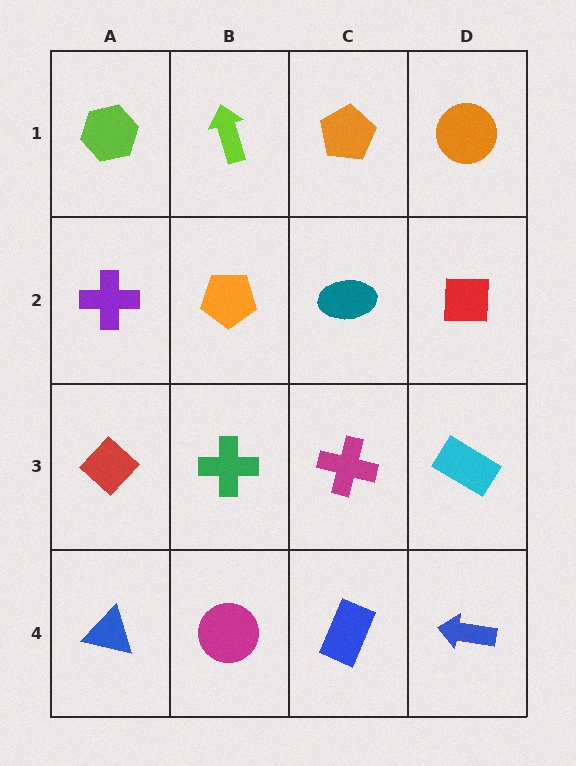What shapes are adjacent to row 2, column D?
An orange circle (row 1, column D), a cyan rectangle (row 3, column D), a teal ellipse (row 2, column C).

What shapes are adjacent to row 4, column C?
A magenta cross (row 3, column C), a magenta circle (row 4, column B), a blue arrow (row 4, column D).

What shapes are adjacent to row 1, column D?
A red square (row 2, column D), an orange pentagon (row 1, column C).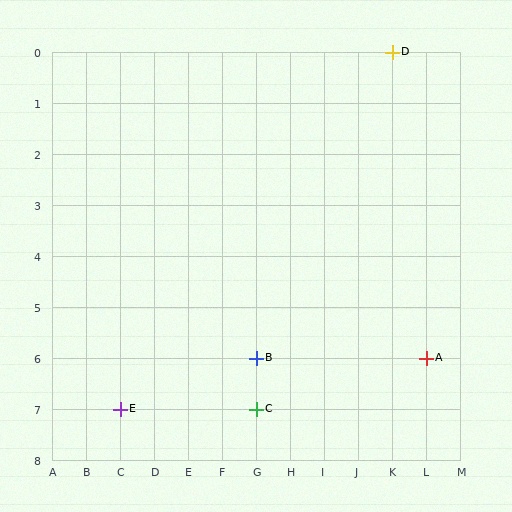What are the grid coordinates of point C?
Point C is at grid coordinates (G, 7).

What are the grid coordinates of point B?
Point B is at grid coordinates (G, 6).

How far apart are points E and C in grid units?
Points E and C are 4 columns apart.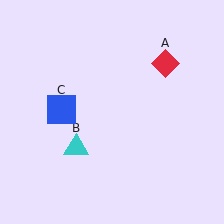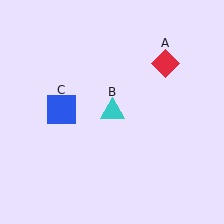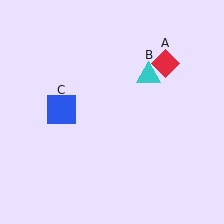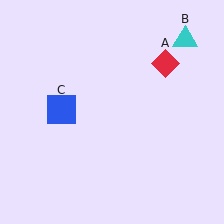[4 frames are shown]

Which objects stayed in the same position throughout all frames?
Red diamond (object A) and blue square (object C) remained stationary.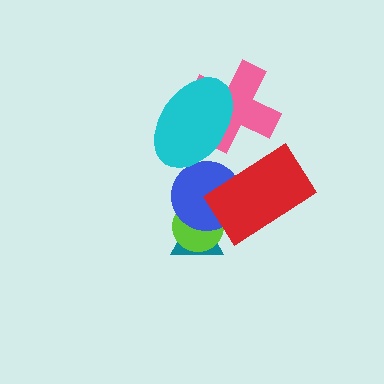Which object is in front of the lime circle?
The blue circle is in front of the lime circle.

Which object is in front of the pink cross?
The cyan ellipse is in front of the pink cross.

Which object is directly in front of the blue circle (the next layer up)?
The red rectangle is directly in front of the blue circle.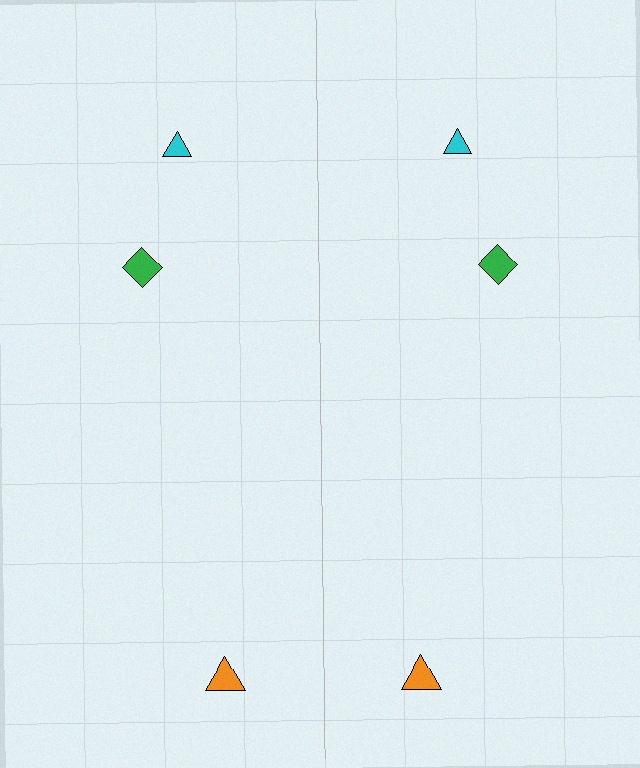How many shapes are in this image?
There are 6 shapes in this image.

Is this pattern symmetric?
Yes, this pattern has bilateral (reflection) symmetry.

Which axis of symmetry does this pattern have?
The pattern has a vertical axis of symmetry running through the center of the image.